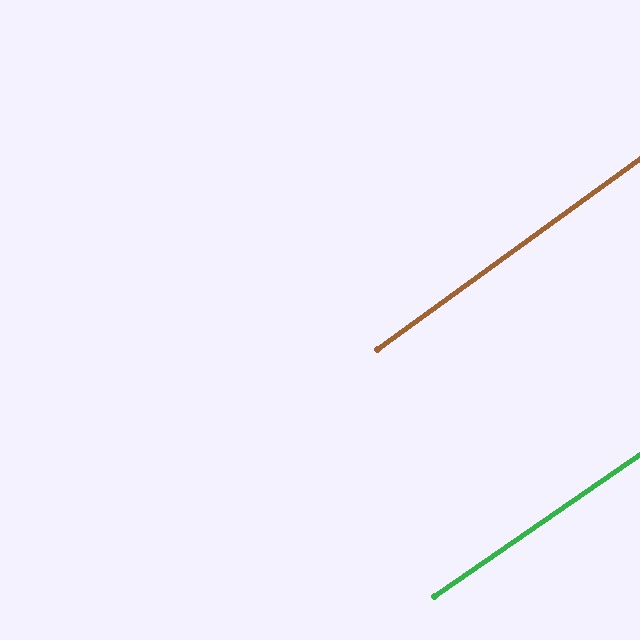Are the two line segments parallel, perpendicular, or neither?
Parallel — their directions differ by only 1.3°.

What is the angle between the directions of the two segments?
Approximately 1 degree.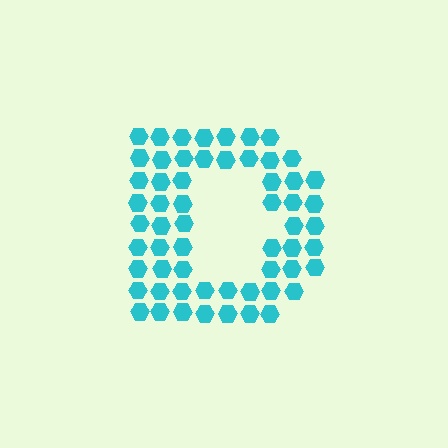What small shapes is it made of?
It is made of small hexagons.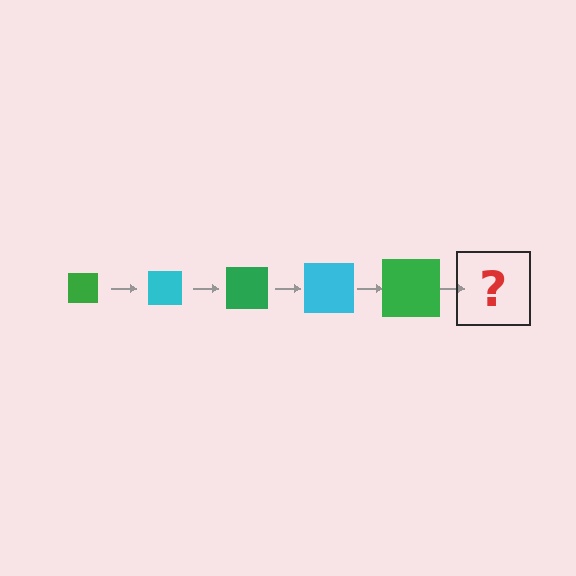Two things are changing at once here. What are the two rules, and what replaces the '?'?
The two rules are that the square grows larger each step and the color cycles through green and cyan. The '?' should be a cyan square, larger than the previous one.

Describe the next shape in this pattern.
It should be a cyan square, larger than the previous one.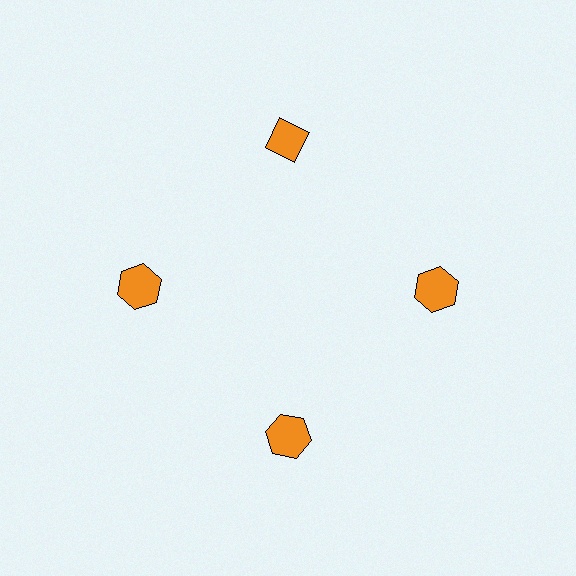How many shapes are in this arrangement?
There are 4 shapes arranged in a ring pattern.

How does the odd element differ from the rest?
It has a different shape: diamond instead of hexagon.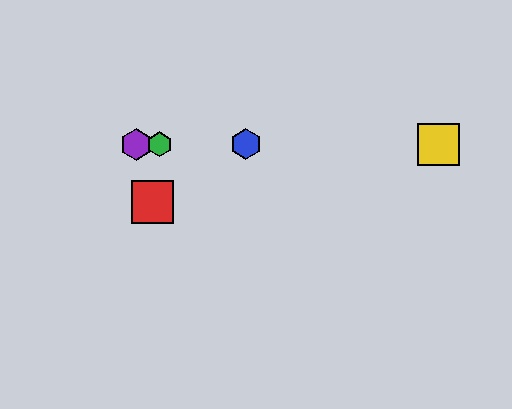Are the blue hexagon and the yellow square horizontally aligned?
Yes, both are at y≈144.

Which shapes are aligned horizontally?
The blue hexagon, the green hexagon, the yellow square, the purple hexagon are aligned horizontally.